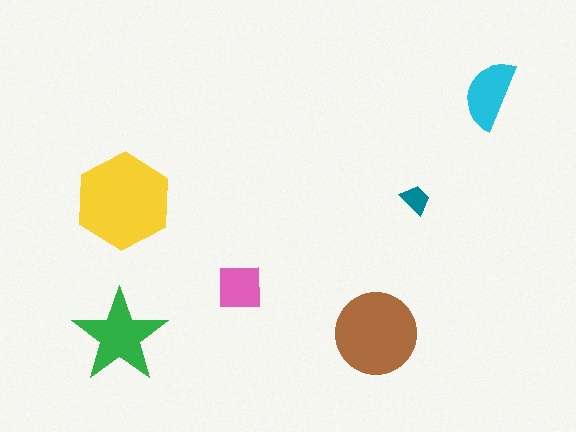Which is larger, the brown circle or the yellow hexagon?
The yellow hexagon.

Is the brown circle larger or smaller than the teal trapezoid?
Larger.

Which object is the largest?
The yellow hexagon.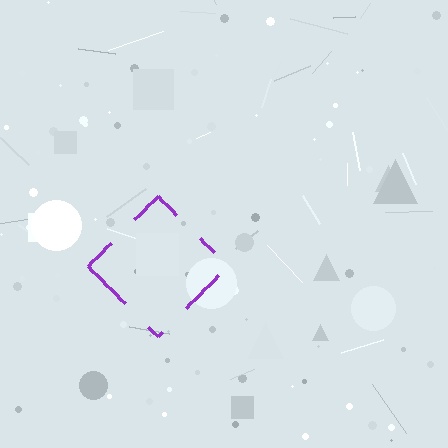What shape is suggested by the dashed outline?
The dashed outline suggests a diamond.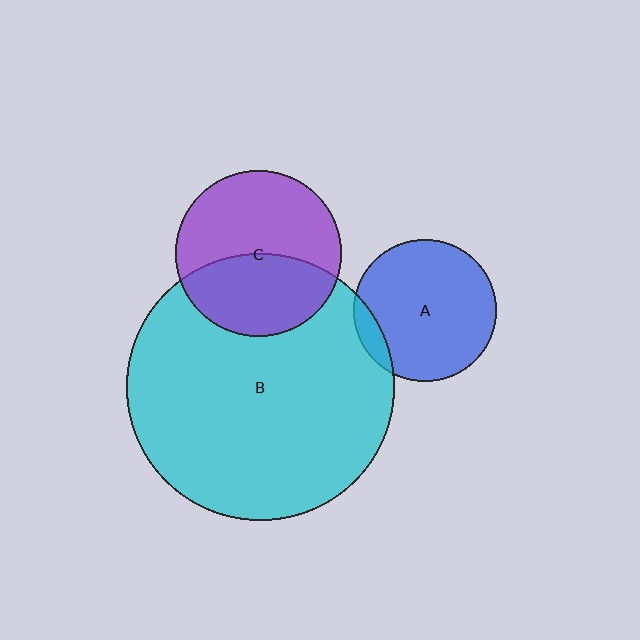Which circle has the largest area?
Circle B (cyan).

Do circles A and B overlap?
Yes.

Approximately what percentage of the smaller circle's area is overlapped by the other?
Approximately 10%.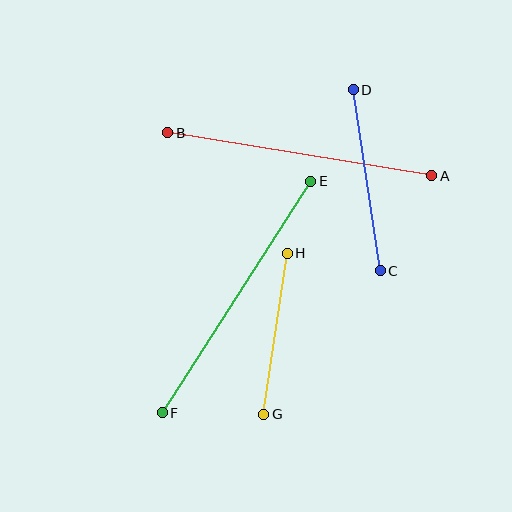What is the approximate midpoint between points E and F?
The midpoint is at approximately (236, 297) pixels.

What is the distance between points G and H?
The distance is approximately 163 pixels.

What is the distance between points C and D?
The distance is approximately 183 pixels.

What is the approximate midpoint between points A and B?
The midpoint is at approximately (300, 154) pixels.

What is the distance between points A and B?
The distance is approximately 267 pixels.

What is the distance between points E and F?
The distance is approximately 275 pixels.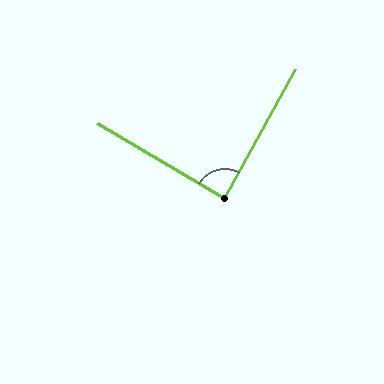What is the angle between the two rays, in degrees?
Approximately 88 degrees.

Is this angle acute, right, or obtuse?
It is approximately a right angle.